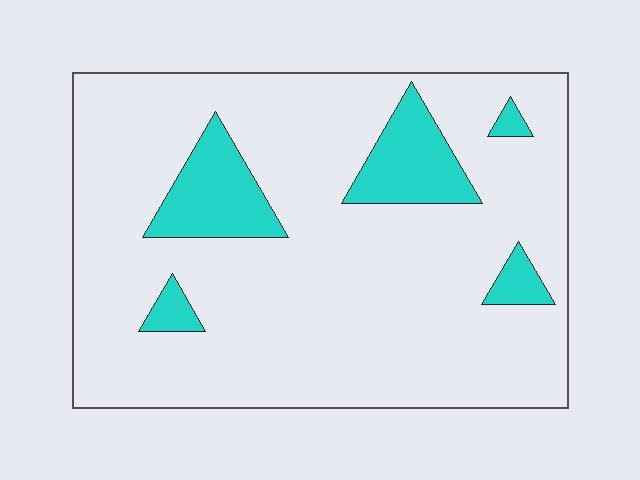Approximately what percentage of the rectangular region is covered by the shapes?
Approximately 15%.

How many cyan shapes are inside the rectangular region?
5.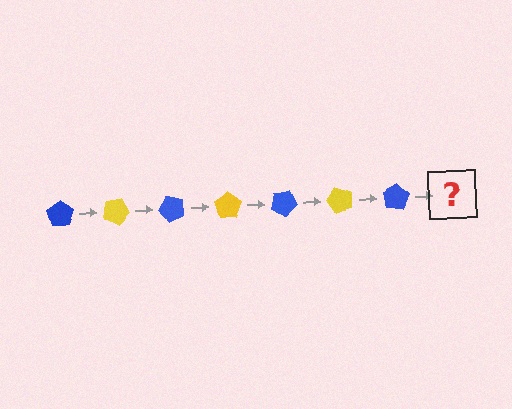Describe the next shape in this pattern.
It should be a yellow pentagon, rotated 175 degrees from the start.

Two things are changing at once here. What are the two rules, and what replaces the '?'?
The two rules are that it rotates 25 degrees each step and the color cycles through blue and yellow. The '?' should be a yellow pentagon, rotated 175 degrees from the start.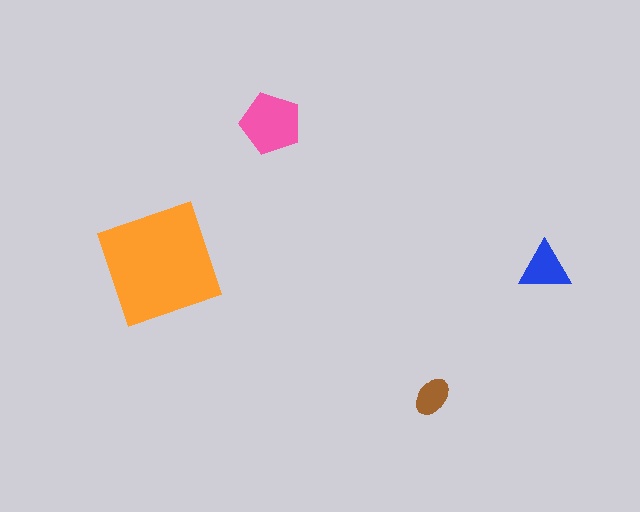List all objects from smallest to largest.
The brown ellipse, the blue triangle, the pink pentagon, the orange square.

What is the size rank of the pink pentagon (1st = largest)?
2nd.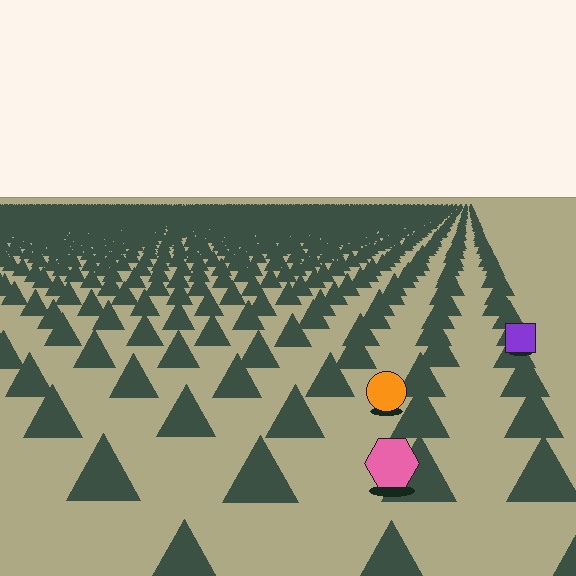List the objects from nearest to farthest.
From nearest to farthest: the pink hexagon, the orange circle, the purple square.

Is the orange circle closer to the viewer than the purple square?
Yes. The orange circle is closer — you can tell from the texture gradient: the ground texture is coarser near it.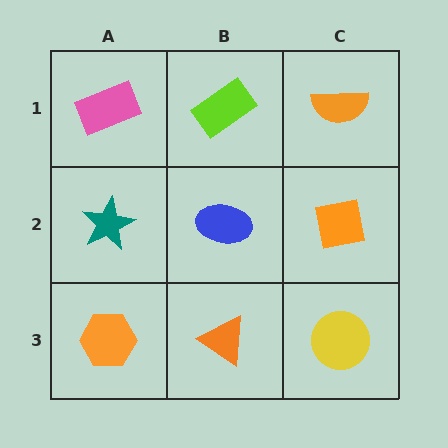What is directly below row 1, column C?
An orange square.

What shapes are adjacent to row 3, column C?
An orange square (row 2, column C), an orange triangle (row 3, column B).